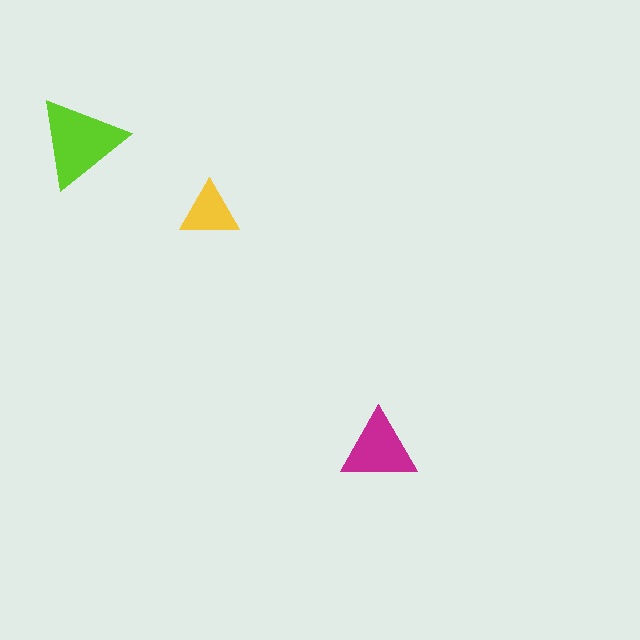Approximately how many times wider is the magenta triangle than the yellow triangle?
About 1.5 times wider.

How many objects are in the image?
There are 3 objects in the image.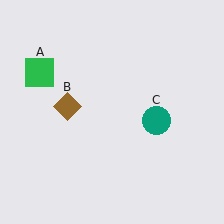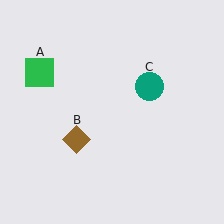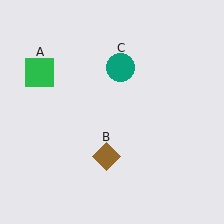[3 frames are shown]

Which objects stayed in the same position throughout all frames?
Green square (object A) remained stationary.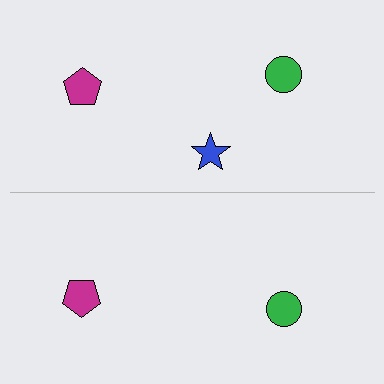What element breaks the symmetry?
A blue star is missing from the bottom side.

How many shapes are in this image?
There are 5 shapes in this image.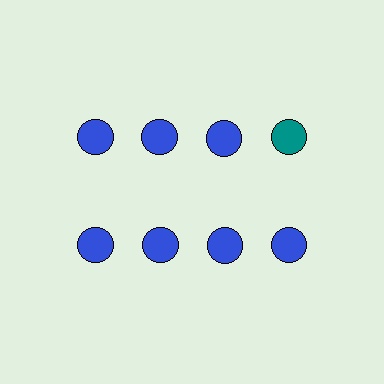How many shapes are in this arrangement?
There are 8 shapes arranged in a grid pattern.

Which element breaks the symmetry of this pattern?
The teal circle in the top row, second from right column breaks the symmetry. All other shapes are blue circles.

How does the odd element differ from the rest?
It has a different color: teal instead of blue.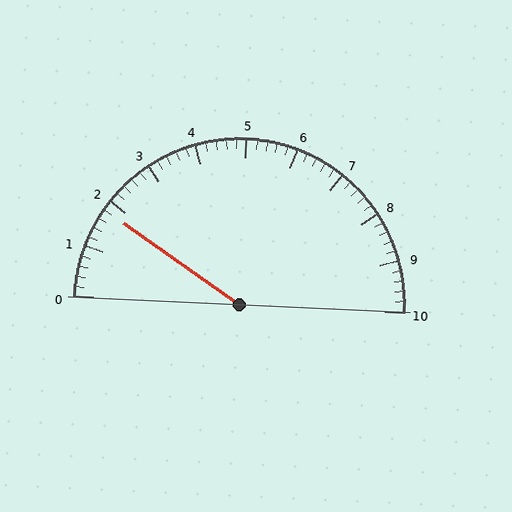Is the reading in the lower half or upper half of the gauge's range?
The reading is in the lower half of the range (0 to 10).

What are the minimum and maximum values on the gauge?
The gauge ranges from 0 to 10.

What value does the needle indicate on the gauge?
The needle indicates approximately 1.8.